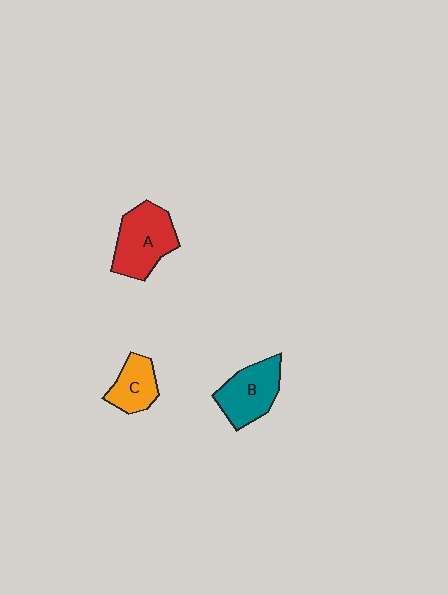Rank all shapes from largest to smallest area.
From largest to smallest: A (red), B (teal), C (orange).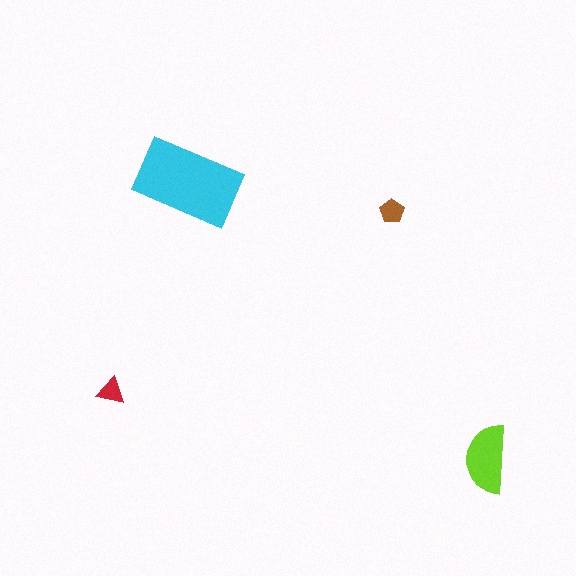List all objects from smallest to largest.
The red triangle, the brown pentagon, the lime semicircle, the cyan rectangle.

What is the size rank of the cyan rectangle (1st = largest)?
1st.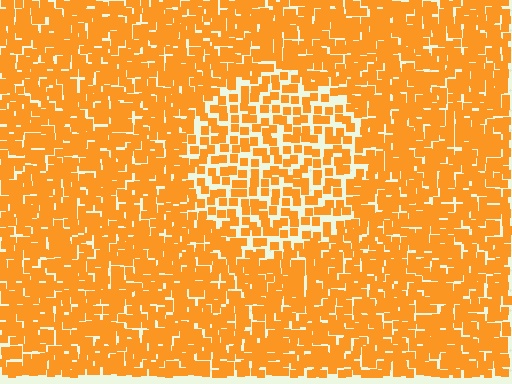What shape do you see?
I see a circle.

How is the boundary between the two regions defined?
The boundary is defined by a change in element density (approximately 1.8x ratio). All elements are the same color, size, and shape.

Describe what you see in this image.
The image contains small orange elements arranged at two different densities. A circle-shaped region is visible where the elements are less densely packed than the surrounding area.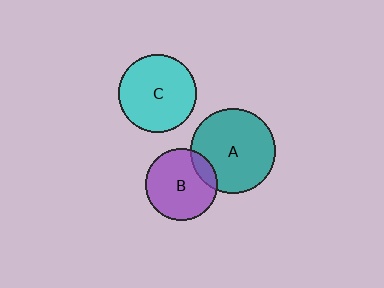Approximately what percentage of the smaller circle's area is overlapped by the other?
Approximately 15%.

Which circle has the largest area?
Circle A (teal).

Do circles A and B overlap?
Yes.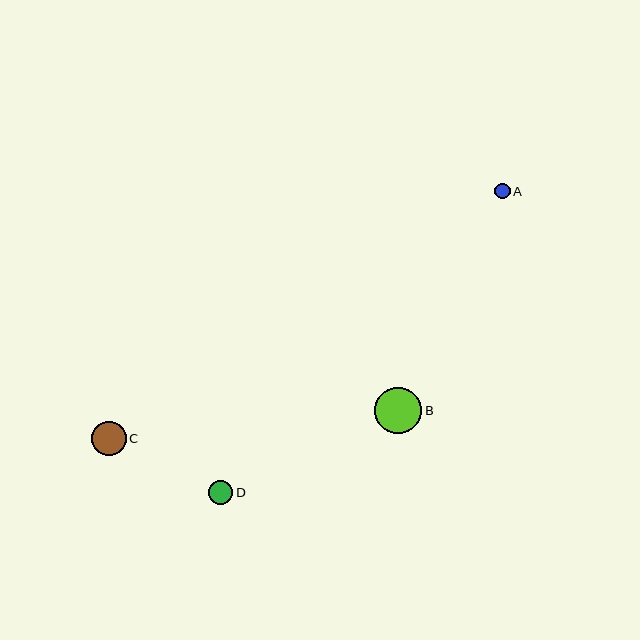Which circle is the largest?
Circle B is the largest with a size of approximately 47 pixels.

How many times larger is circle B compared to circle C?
Circle B is approximately 1.4 times the size of circle C.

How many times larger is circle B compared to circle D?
Circle B is approximately 1.9 times the size of circle D.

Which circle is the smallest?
Circle A is the smallest with a size of approximately 15 pixels.